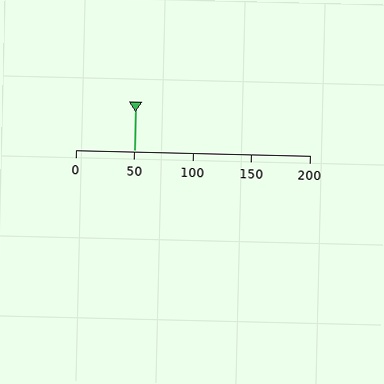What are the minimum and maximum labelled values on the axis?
The axis runs from 0 to 200.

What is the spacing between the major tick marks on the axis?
The major ticks are spaced 50 apart.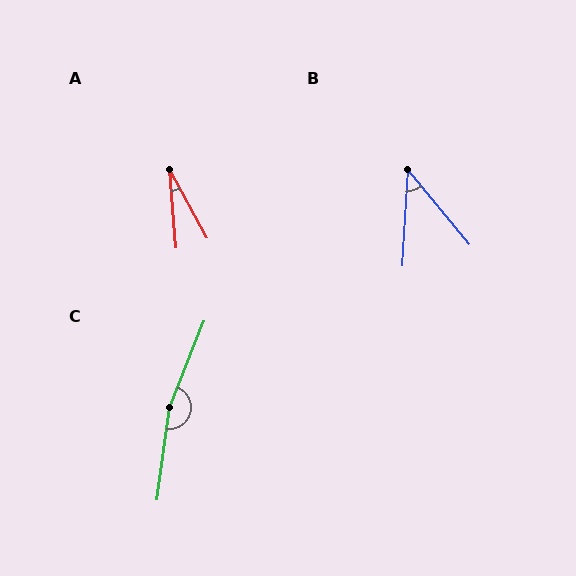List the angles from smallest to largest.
A (24°), B (43°), C (166°).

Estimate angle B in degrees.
Approximately 43 degrees.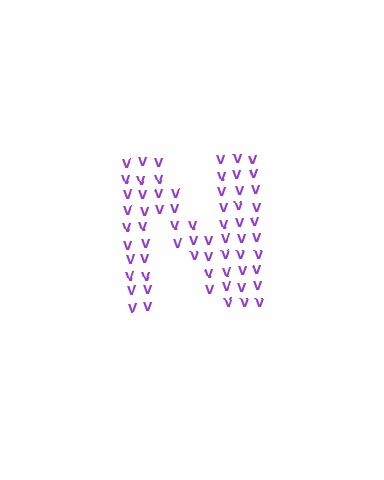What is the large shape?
The large shape is the letter N.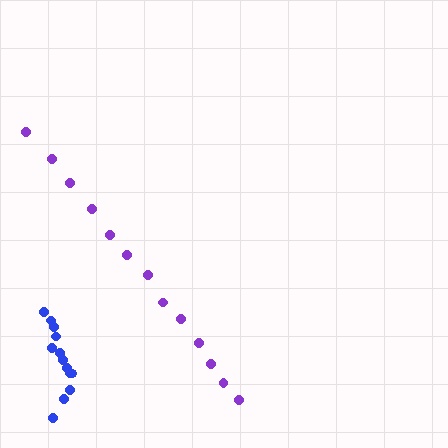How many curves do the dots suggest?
There are 2 distinct paths.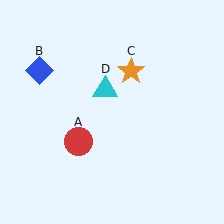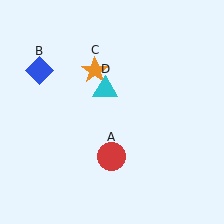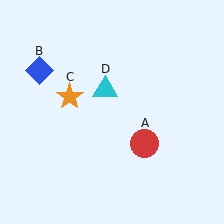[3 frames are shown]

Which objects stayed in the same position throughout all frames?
Blue diamond (object B) and cyan triangle (object D) remained stationary.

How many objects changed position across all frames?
2 objects changed position: red circle (object A), orange star (object C).